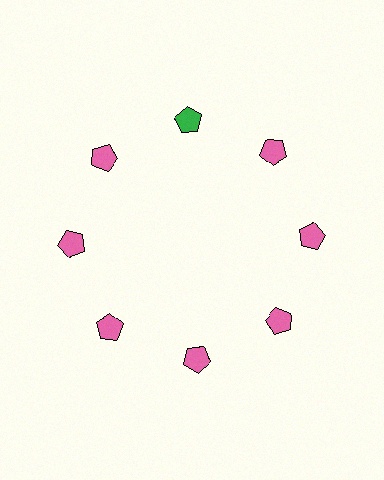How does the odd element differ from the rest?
It has a different color: green instead of pink.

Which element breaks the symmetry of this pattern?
The green pentagon at roughly the 12 o'clock position breaks the symmetry. All other shapes are pink pentagons.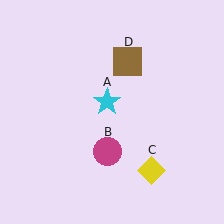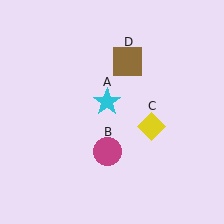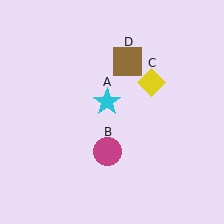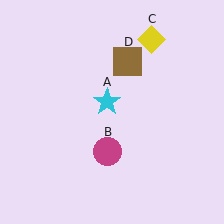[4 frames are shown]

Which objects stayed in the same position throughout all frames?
Cyan star (object A) and magenta circle (object B) and brown square (object D) remained stationary.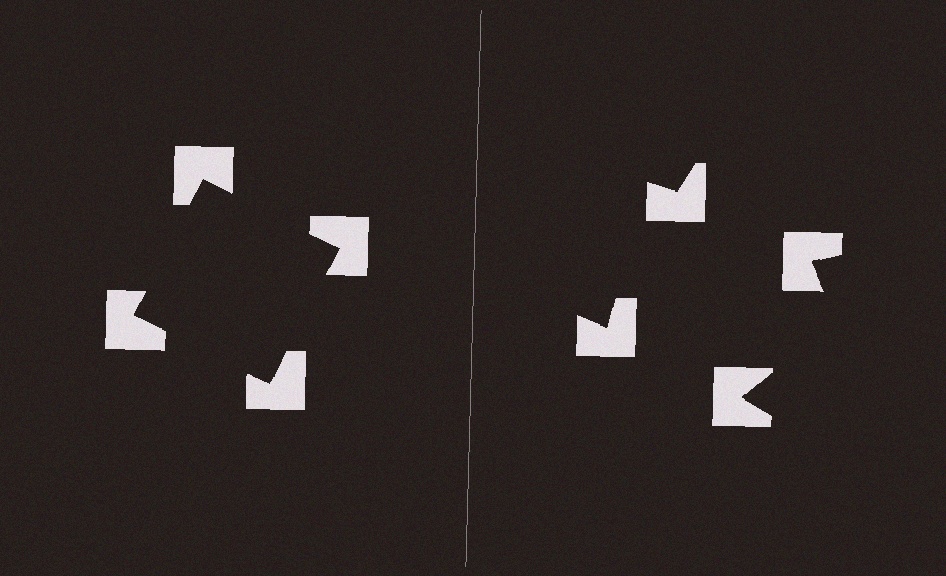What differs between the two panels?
The notched squares are positioned identically on both sides; only the wedge orientations differ. On the left they align to a square; on the right they are misaligned.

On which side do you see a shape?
An illusory square appears on the left side. On the right side the wedge cuts are rotated, so no coherent shape forms.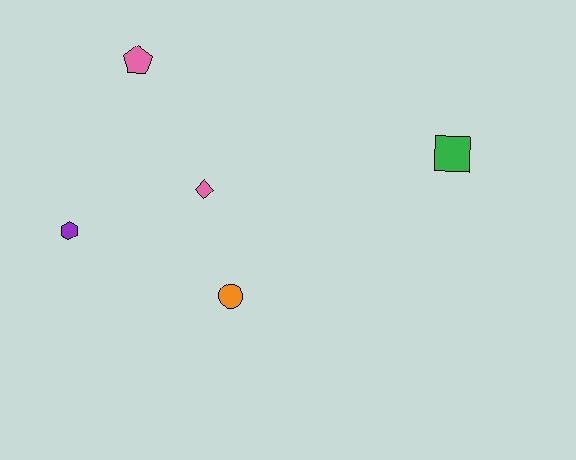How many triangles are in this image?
There are no triangles.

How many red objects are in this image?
There are no red objects.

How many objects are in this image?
There are 5 objects.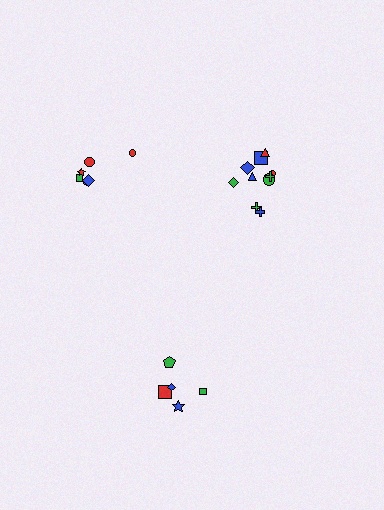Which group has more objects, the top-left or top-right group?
The top-right group.